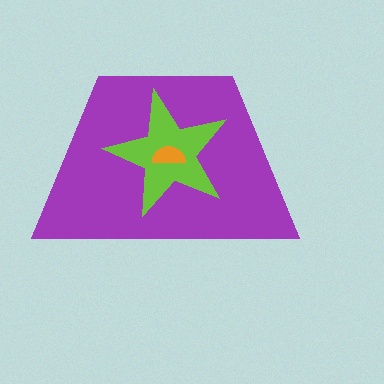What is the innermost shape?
The orange semicircle.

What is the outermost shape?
The purple trapezoid.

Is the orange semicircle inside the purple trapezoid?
Yes.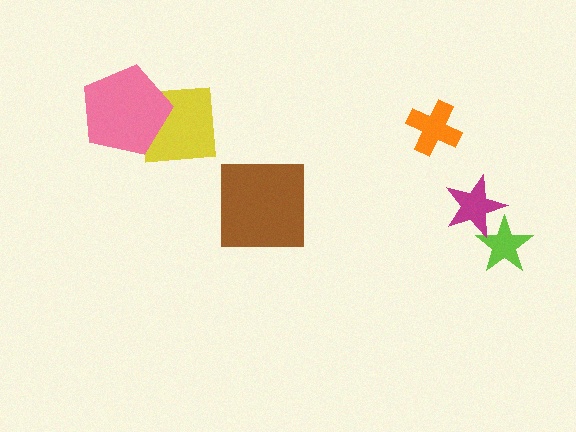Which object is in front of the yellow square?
The pink pentagon is in front of the yellow square.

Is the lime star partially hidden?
Yes, it is partially covered by another shape.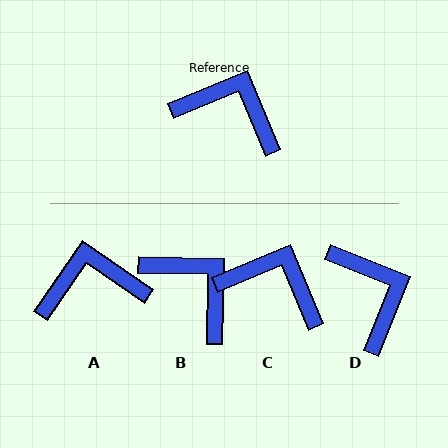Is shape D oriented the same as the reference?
No, it is off by about 44 degrees.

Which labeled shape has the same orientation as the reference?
C.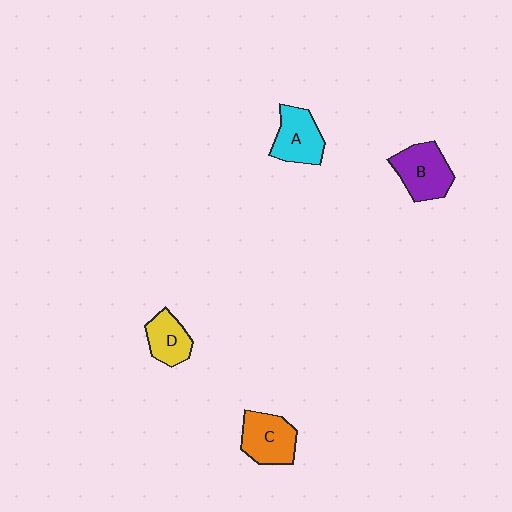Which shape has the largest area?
Shape B (purple).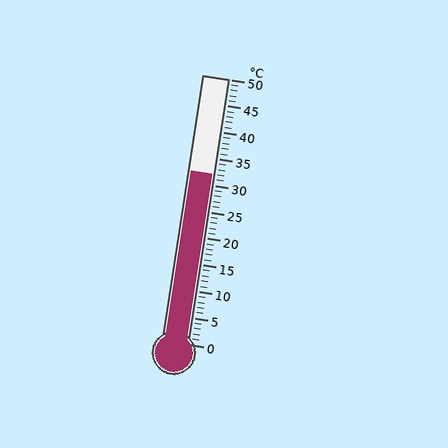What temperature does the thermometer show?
The thermometer shows approximately 32°C.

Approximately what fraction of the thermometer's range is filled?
The thermometer is filled to approximately 65% of its range.